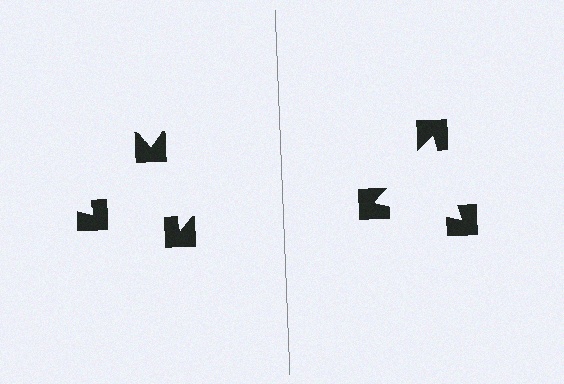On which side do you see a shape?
An illusory triangle appears on the right side. On the left side the wedge cuts are rotated, so no coherent shape forms.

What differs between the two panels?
The notched squares are positioned identically on both sides; only the wedge orientations differ. On the right they align to a triangle; on the left they are misaligned.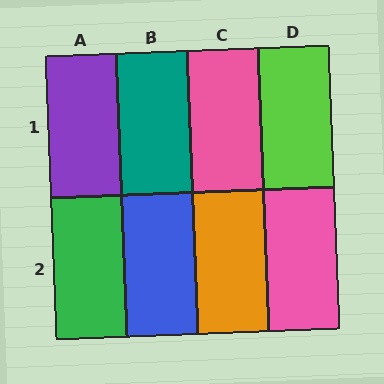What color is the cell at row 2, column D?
Pink.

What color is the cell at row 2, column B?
Blue.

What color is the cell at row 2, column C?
Orange.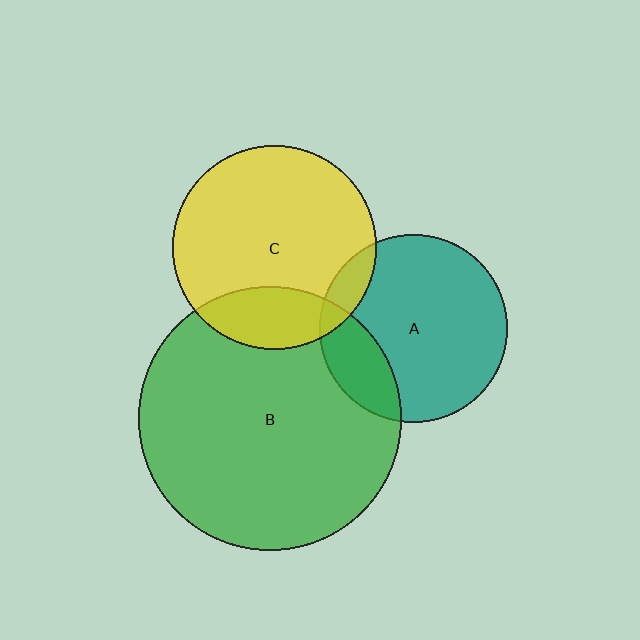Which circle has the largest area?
Circle B (green).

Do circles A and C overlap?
Yes.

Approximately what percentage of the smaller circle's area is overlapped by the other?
Approximately 10%.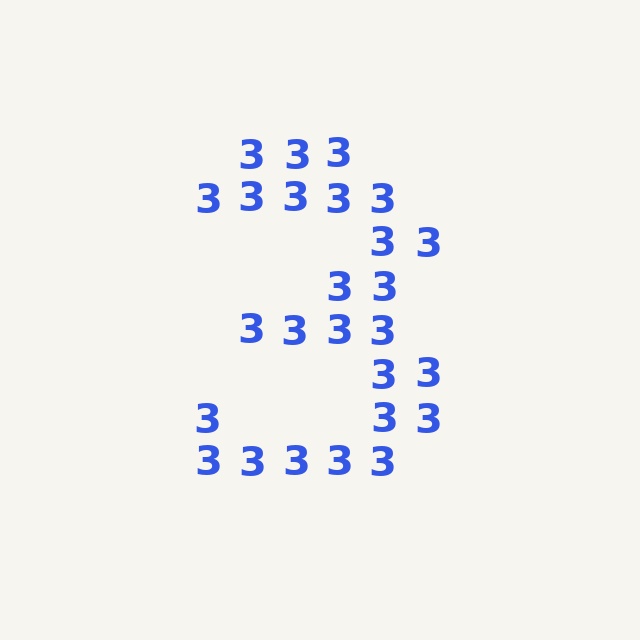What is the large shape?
The large shape is the digit 3.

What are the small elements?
The small elements are digit 3's.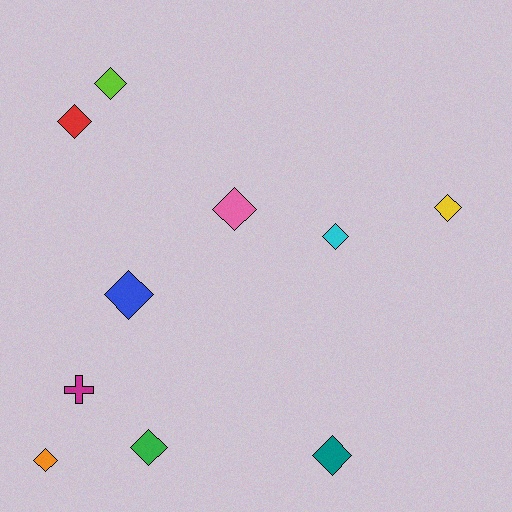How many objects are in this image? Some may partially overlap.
There are 10 objects.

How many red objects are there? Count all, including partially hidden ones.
There is 1 red object.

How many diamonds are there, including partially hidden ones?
There are 9 diamonds.